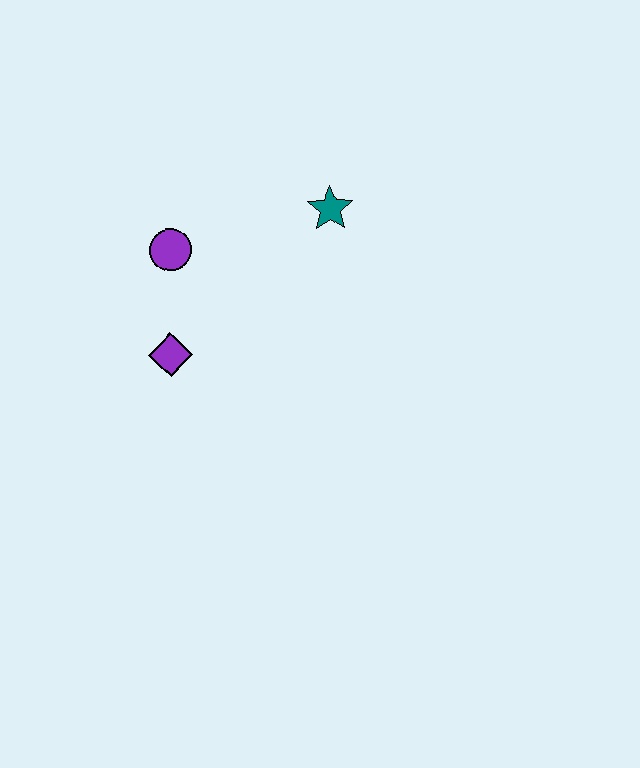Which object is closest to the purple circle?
The purple diamond is closest to the purple circle.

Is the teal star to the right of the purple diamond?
Yes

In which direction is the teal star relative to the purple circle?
The teal star is to the right of the purple circle.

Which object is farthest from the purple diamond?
The teal star is farthest from the purple diamond.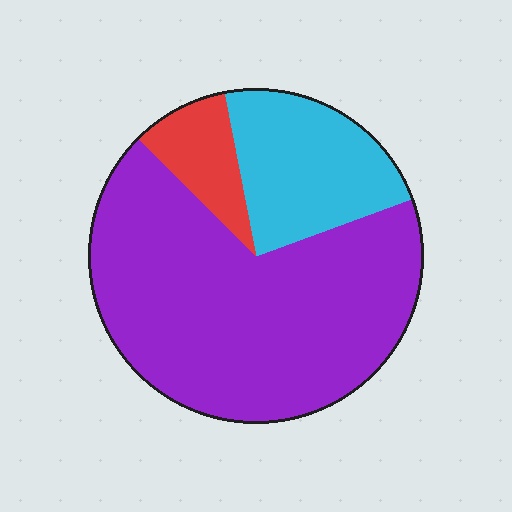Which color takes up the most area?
Purple, at roughly 70%.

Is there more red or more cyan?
Cyan.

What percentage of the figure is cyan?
Cyan covers roughly 20% of the figure.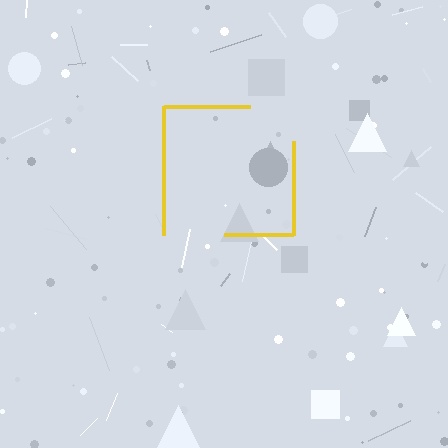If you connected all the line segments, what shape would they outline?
They would outline a square.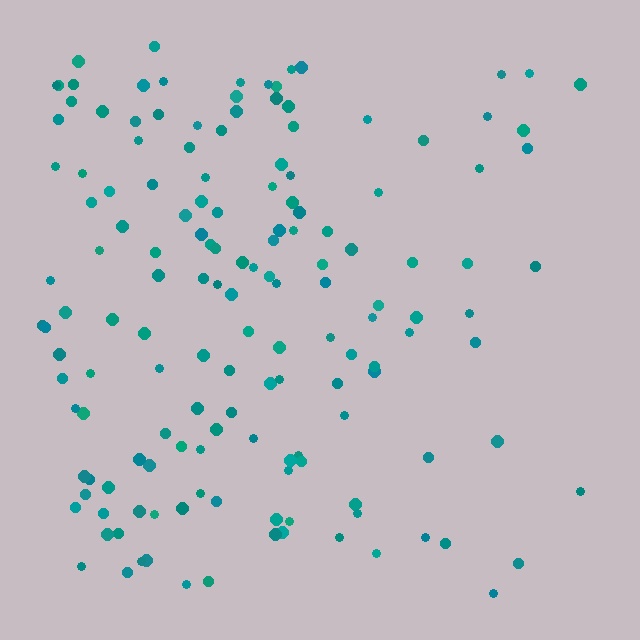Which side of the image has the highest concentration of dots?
The left.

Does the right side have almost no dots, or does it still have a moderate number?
Still a moderate number, just noticeably fewer than the left.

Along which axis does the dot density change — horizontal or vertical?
Horizontal.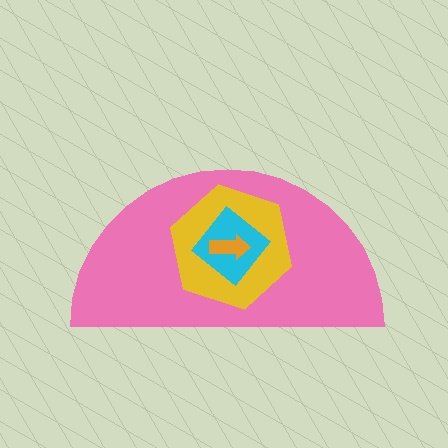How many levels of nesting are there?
4.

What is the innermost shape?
The orange arrow.